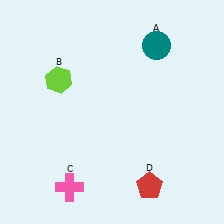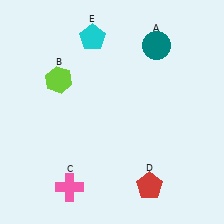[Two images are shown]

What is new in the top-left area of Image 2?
A cyan pentagon (E) was added in the top-left area of Image 2.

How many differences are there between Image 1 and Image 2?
There is 1 difference between the two images.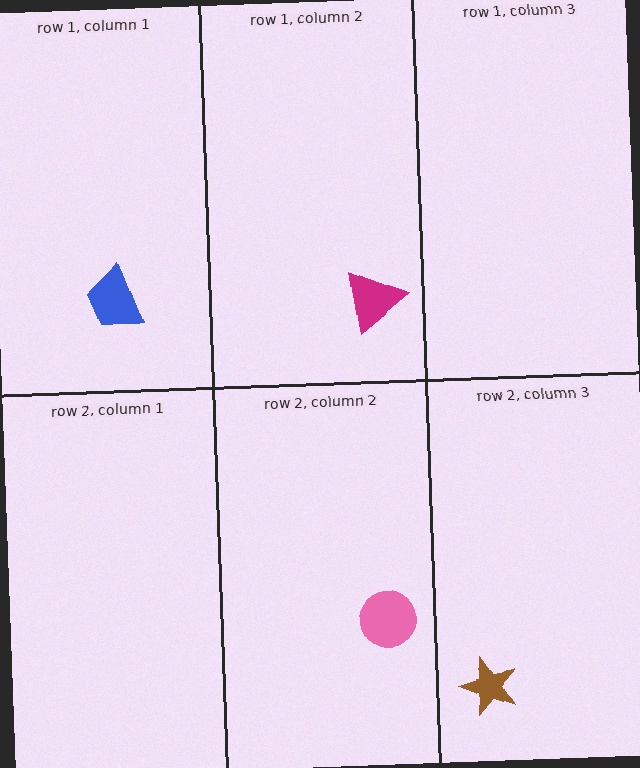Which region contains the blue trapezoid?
The row 1, column 1 region.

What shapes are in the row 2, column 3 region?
The brown star.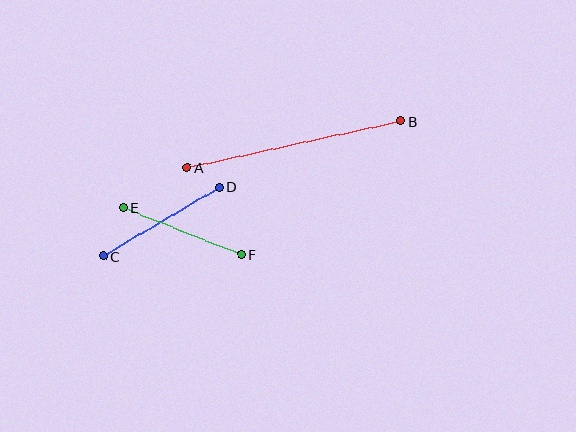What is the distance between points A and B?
The distance is approximately 218 pixels.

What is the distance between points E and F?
The distance is approximately 126 pixels.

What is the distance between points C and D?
The distance is approximately 135 pixels.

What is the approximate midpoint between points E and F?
The midpoint is at approximately (182, 231) pixels.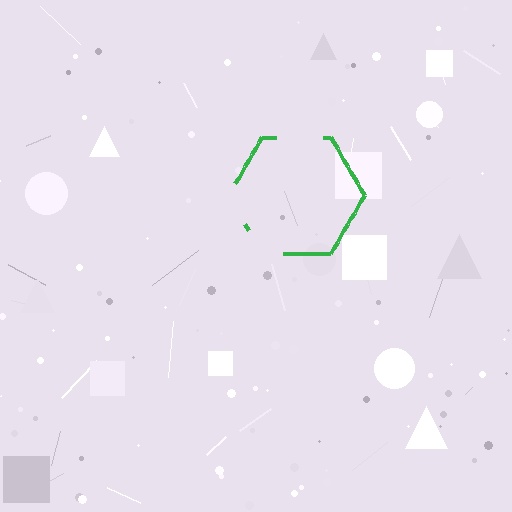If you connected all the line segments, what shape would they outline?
They would outline a hexagon.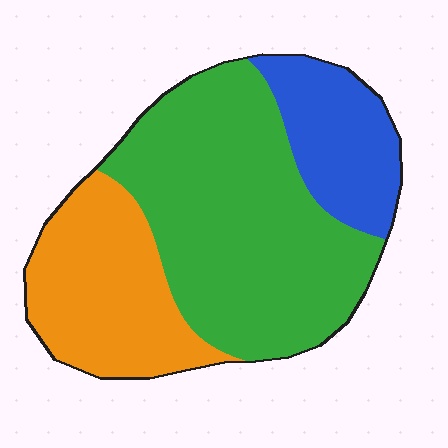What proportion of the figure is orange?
Orange takes up about one quarter (1/4) of the figure.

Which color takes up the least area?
Blue, at roughly 20%.